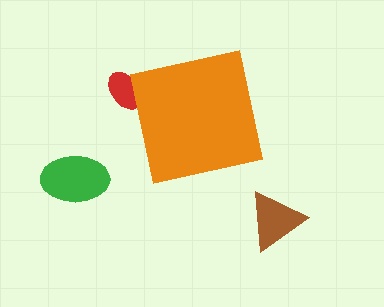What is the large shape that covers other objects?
An orange square.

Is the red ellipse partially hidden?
Yes, the red ellipse is partially hidden behind the orange square.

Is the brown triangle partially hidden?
No, the brown triangle is fully visible.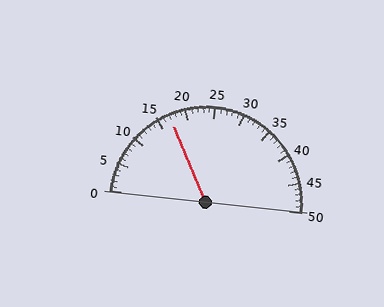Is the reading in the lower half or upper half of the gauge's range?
The reading is in the lower half of the range (0 to 50).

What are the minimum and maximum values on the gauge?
The gauge ranges from 0 to 50.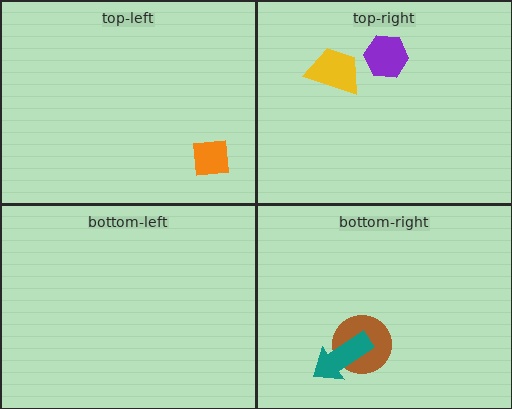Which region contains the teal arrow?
The bottom-right region.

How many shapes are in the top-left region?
1.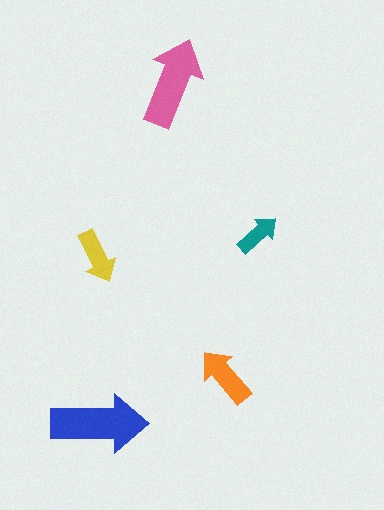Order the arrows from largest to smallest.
the blue one, the pink one, the orange one, the yellow one, the teal one.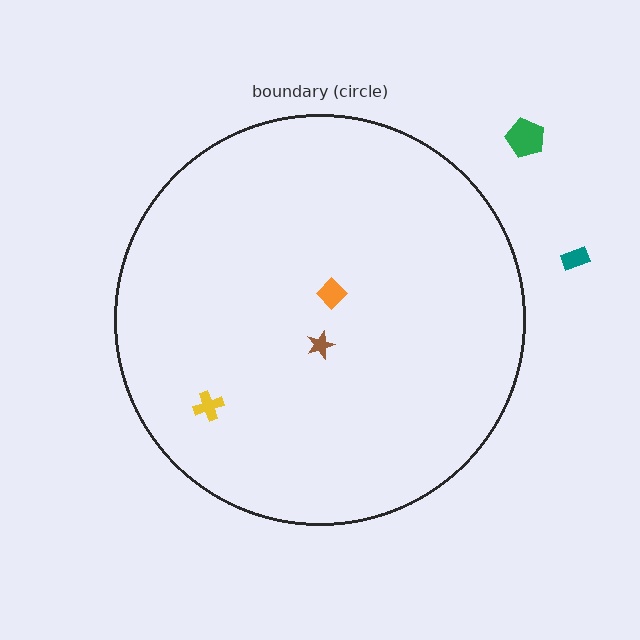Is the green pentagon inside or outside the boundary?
Outside.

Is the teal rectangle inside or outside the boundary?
Outside.